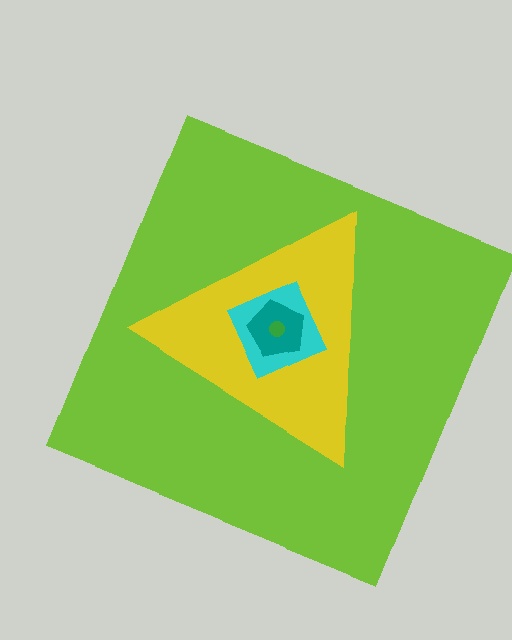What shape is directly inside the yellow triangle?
The cyan diamond.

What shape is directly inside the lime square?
The yellow triangle.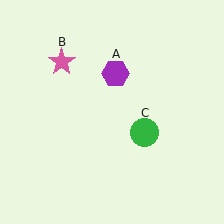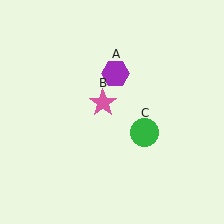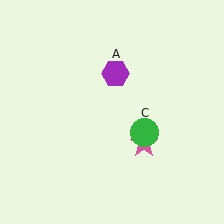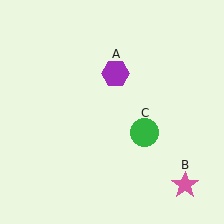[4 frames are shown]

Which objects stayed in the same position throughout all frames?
Purple hexagon (object A) and green circle (object C) remained stationary.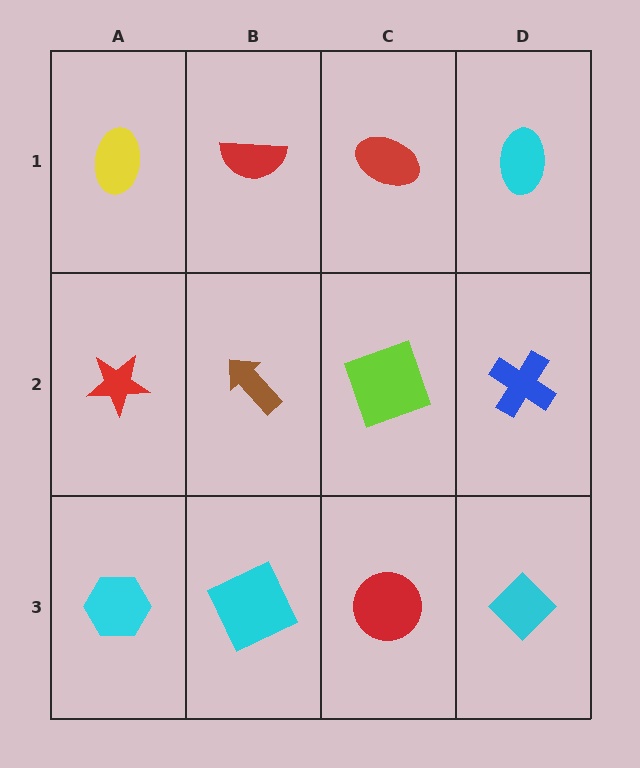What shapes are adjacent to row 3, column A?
A red star (row 2, column A), a cyan square (row 3, column B).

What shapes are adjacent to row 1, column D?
A blue cross (row 2, column D), a red ellipse (row 1, column C).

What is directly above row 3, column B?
A brown arrow.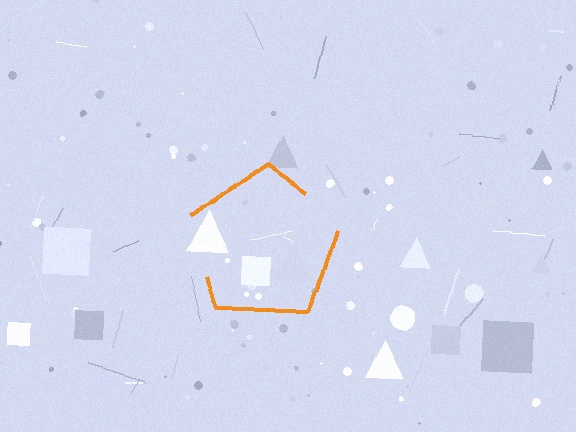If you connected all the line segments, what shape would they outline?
They would outline a pentagon.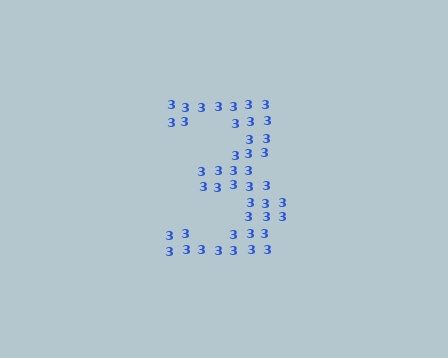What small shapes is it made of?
It is made of small digit 3's.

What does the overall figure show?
The overall figure shows the digit 3.